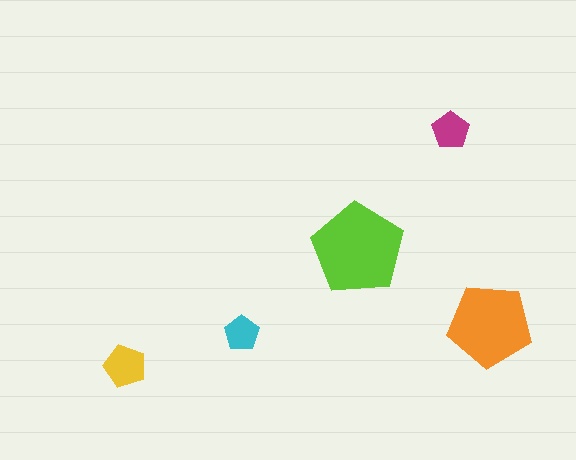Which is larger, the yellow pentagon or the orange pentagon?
The orange one.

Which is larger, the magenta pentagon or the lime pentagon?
The lime one.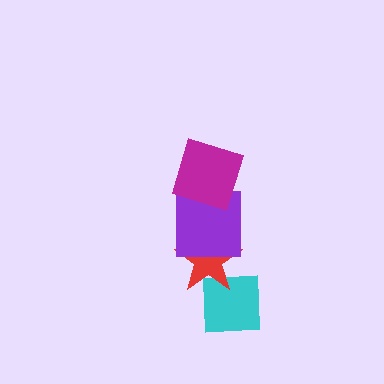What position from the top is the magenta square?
The magenta square is 1st from the top.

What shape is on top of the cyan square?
The red star is on top of the cyan square.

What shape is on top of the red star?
The purple square is on top of the red star.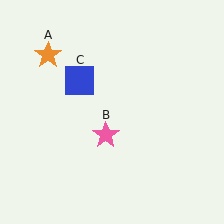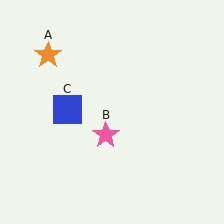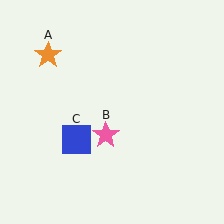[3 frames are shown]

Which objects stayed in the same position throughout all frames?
Orange star (object A) and pink star (object B) remained stationary.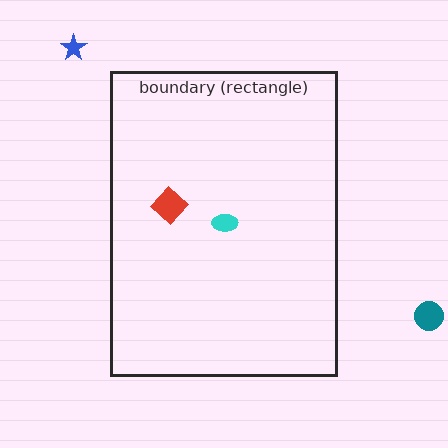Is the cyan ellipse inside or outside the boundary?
Inside.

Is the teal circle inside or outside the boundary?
Outside.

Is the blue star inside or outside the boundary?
Outside.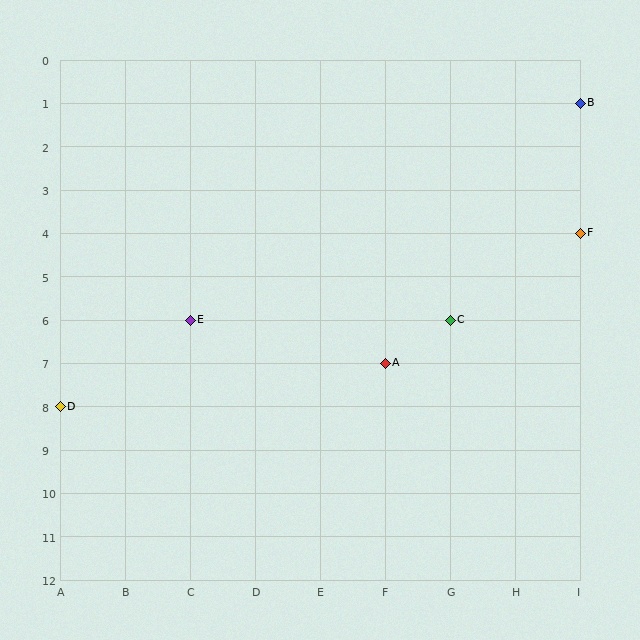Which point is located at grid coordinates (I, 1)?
Point B is at (I, 1).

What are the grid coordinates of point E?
Point E is at grid coordinates (C, 6).